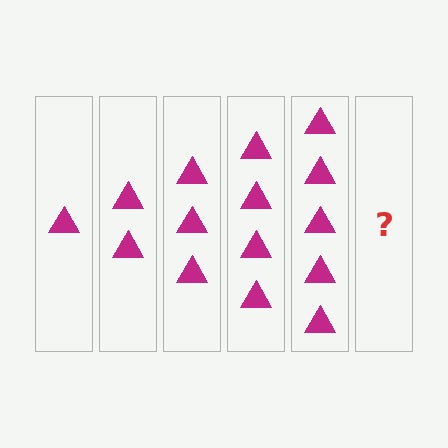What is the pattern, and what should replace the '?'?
The pattern is that each step adds one more triangle. The '?' should be 6 triangles.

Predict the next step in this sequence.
The next step is 6 triangles.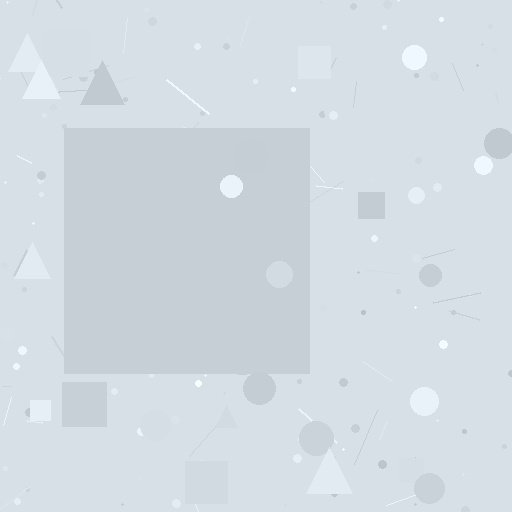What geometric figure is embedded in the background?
A square is embedded in the background.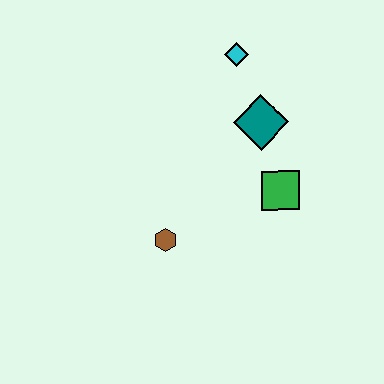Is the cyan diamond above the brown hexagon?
Yes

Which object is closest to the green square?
The teal diamond is closest to the green square.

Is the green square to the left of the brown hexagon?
No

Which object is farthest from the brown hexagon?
The cyan diamond is farthest from the brown hexagon.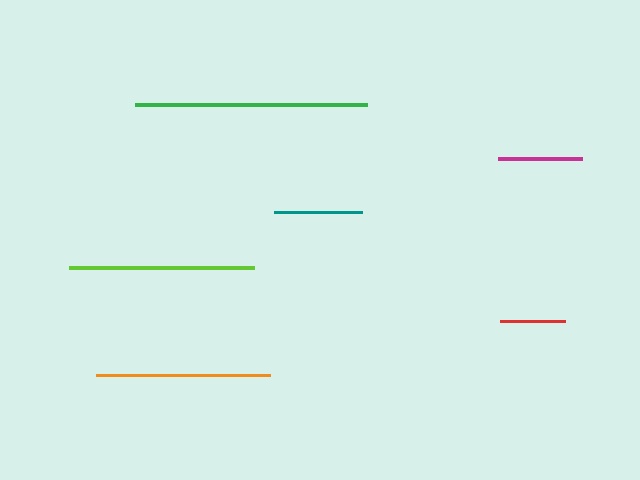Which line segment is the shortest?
The red line is the shortest at approximately 65 pixels.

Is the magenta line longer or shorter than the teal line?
The teal line is longer than the magenta line.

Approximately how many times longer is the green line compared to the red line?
The green line is approximately 3.6 times the length of the red line.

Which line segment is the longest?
The green line is the longest at approximately 232 pixels.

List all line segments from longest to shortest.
From longest to shortest: green, lime, orange, teal, magenta, red.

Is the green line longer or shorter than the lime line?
The green line is longer than the lime line.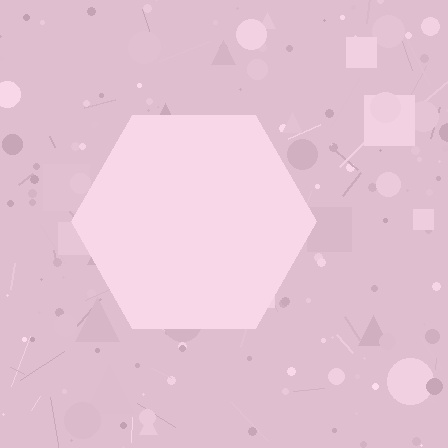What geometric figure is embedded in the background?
A hexagon is embedded in the background.